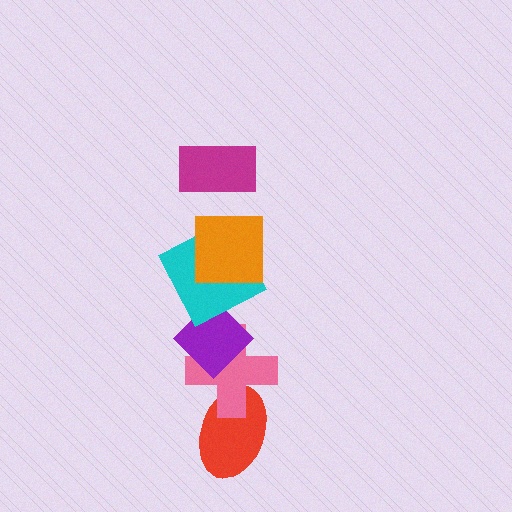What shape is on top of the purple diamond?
The cyan square is on top of the purple diamond.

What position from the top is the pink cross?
The pink cross is 5th from the top.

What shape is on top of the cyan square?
The orange square is on top of the cyan square.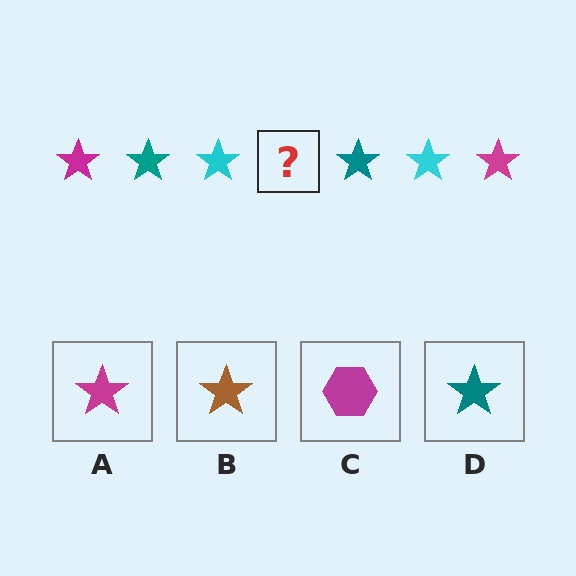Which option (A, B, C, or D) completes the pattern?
A.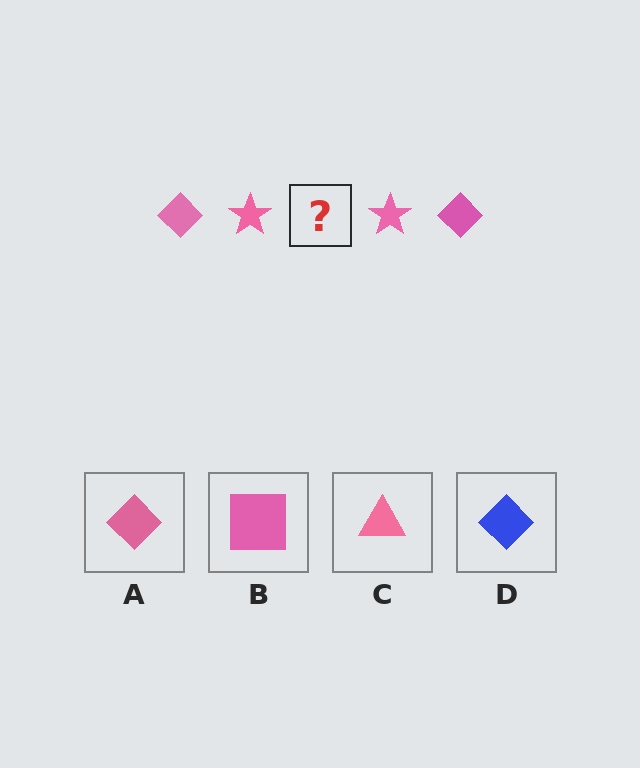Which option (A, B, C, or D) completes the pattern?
A.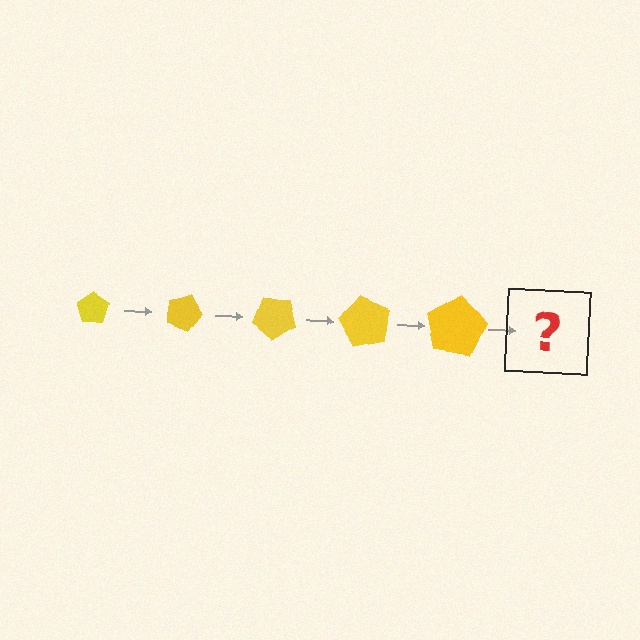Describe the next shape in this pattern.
It should be a pentagon, larger than the previous one and rotated 100 degrees from the start.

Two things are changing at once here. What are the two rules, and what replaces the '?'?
The two rules are that the pentagon grows larger each step and it rotates 20 degrees each step. The '?' should be a pentagon, larger than the previous one and rotated 100 degrees from the start.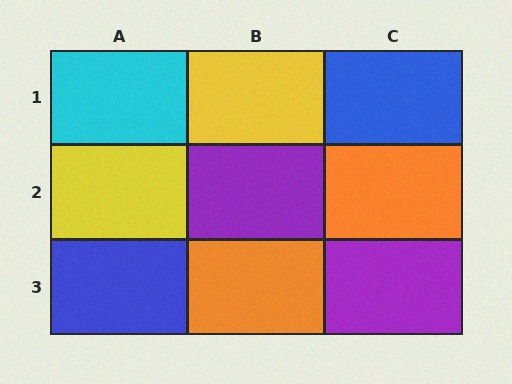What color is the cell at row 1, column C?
Blue.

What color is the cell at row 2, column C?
Orange.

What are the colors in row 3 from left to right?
Blue, orange, purple.